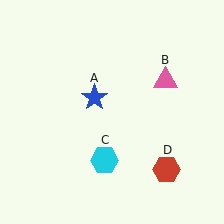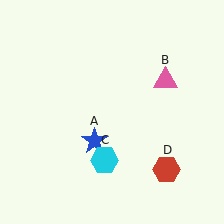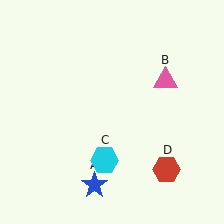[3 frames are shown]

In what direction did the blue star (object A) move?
The blue star (object A) moved down.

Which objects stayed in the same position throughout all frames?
Pink triangle (object B) and cyan hexagon (object C) and red hexagon (object D) remained stationary.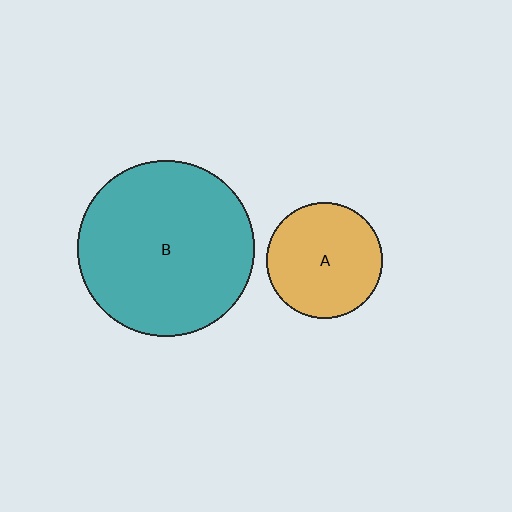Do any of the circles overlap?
No, none of the circles overlap.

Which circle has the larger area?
Circle B (teal).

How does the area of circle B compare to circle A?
Approximately 2.3 times.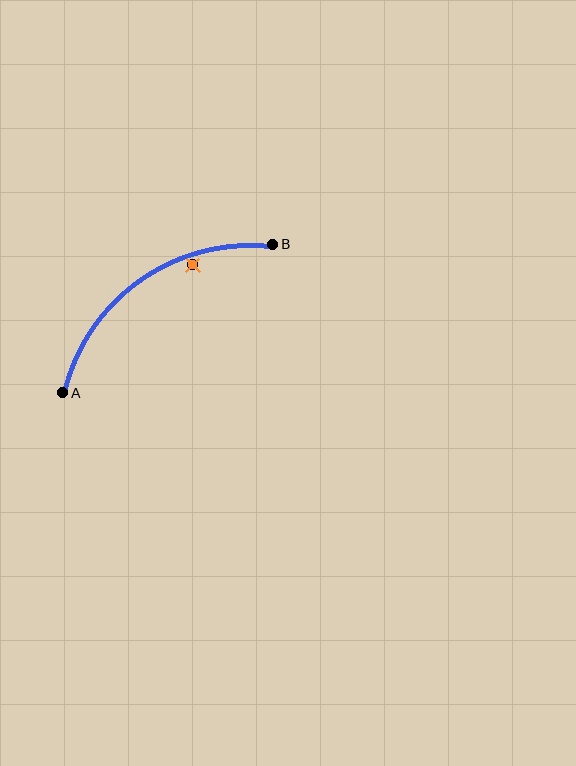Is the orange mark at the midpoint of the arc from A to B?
No — the orange mark does not lie on the arc at all. It sits slightly inside the curve.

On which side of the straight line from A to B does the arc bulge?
The arc bulges above and to the left of the straight line connecting A and B.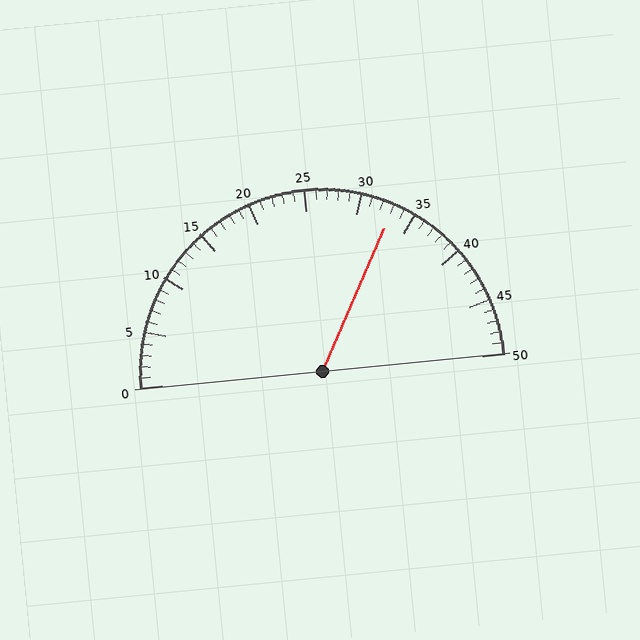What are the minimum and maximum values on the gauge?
The gauge ranges from 0 to 50.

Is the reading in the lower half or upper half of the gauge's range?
The reading is in the upper half of the range (0 to 50).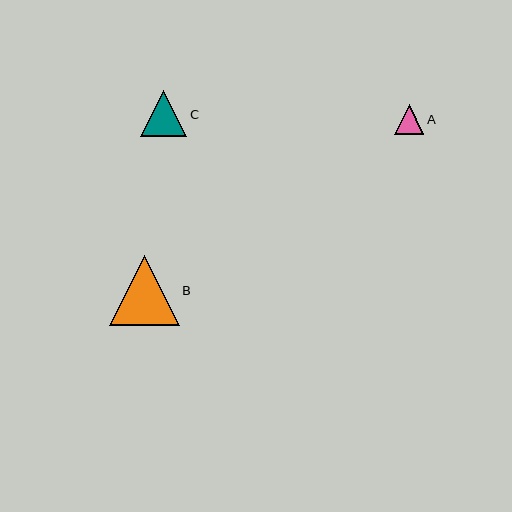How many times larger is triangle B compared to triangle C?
Triangle B is approximately 1.5 times the size of triangle C.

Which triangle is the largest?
Triangle B is the largest with a size of approximately 70 pixels.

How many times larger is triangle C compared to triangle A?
Triangle C is approximately 1.6 times the size of triangle A.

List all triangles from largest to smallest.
From largest to smallest: B, C, A.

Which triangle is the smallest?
Triangle A is the smallest with a size of approximately 30 pixels.